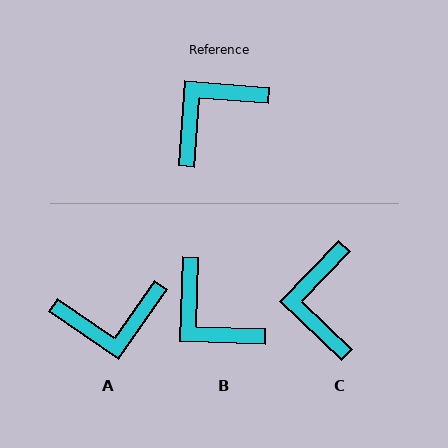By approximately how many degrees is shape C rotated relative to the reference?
Approximately 51 degrees counter-clockwise.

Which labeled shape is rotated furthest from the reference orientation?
A, about 150 degrees away.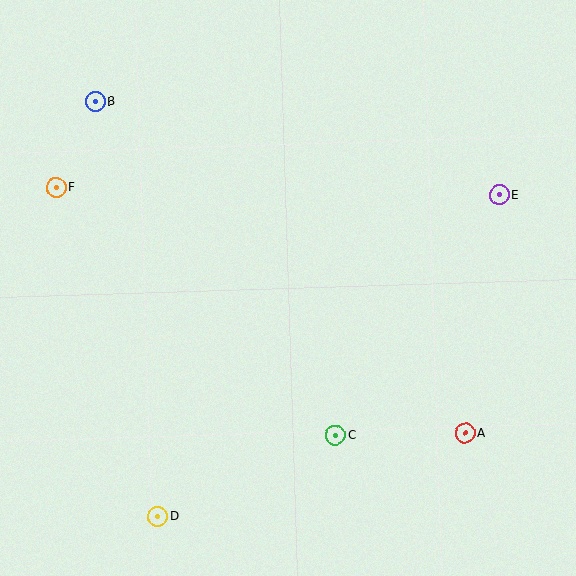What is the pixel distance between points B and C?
The distance between B and C is 411 pixels.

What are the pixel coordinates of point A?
Point A is at (465, 433).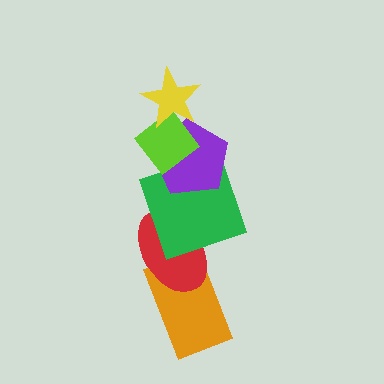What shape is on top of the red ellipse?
The green square is on top of the red ellipse.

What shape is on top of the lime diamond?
The yellow star is on top of the lime diamond.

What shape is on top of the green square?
The purple pentagon is on top of the green square.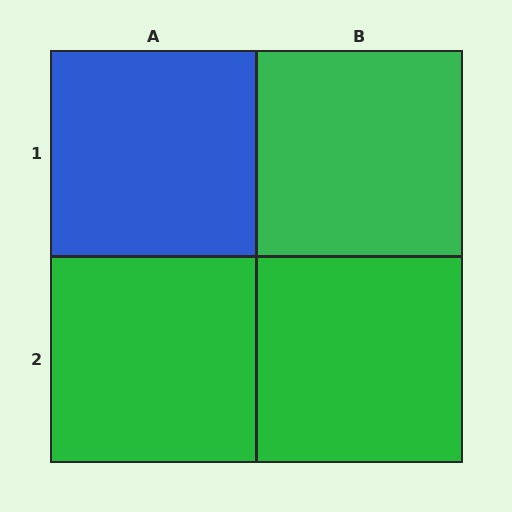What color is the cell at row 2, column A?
Green.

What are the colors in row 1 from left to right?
Blue, green.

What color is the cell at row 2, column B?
Green.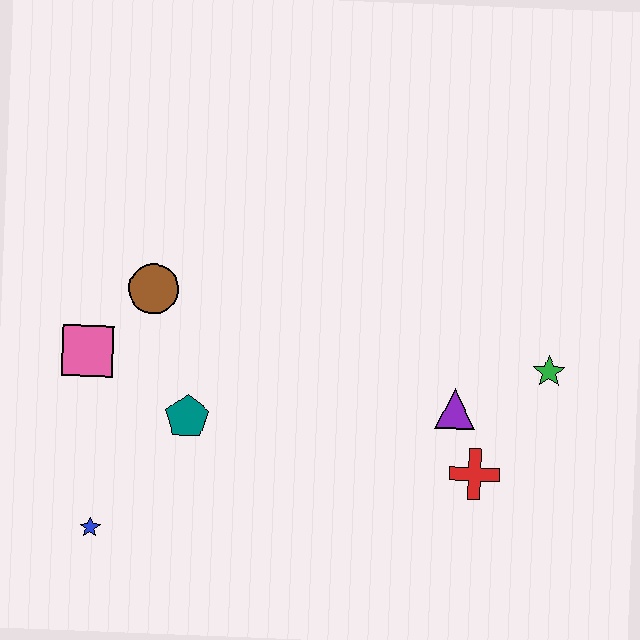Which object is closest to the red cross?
The purple triangle is closest to the red cross.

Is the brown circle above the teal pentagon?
Yes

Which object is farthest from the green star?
The blue star is farthest from the green star.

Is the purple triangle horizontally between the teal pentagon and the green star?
Yes